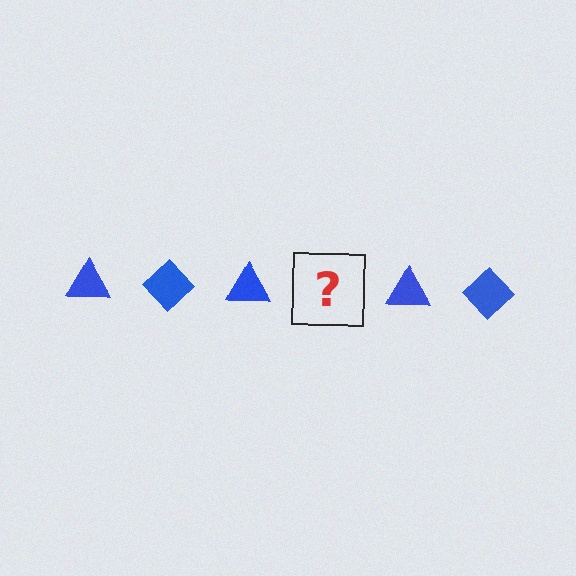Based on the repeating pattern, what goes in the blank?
The blank should be a blue diamond.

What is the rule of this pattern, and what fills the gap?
The rule is that the pattern cycles through triangle, diamond shapes in blue. The gap should be filled with a blue diamond.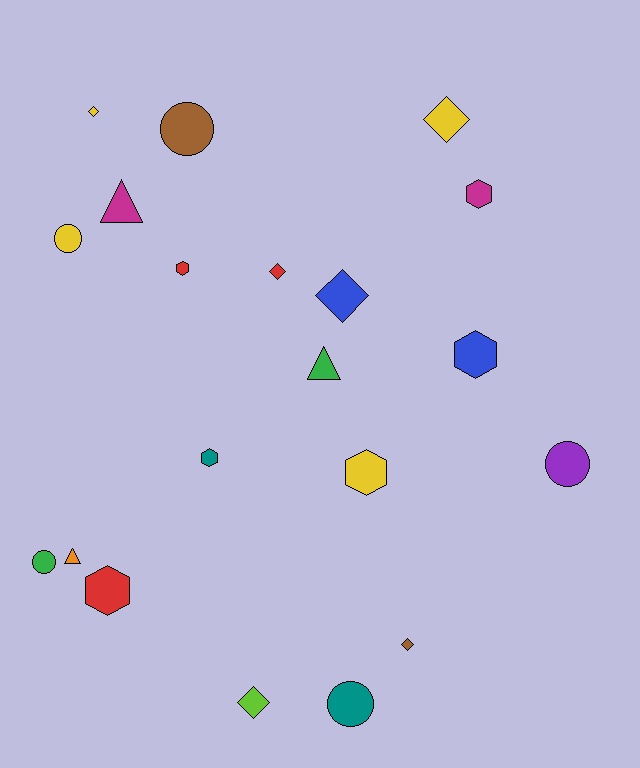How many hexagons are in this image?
There are 6 hexagons.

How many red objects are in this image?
There are 3 red objects.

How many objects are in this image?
There are 20 objects.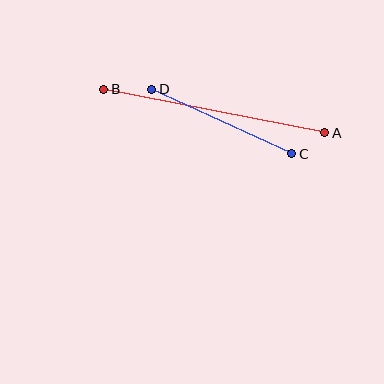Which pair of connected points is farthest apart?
Points A and B are farthest apart.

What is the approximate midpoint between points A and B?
The midpoint is at approximately (214, 111) pixels.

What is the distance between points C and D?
The distance is approximately 154 pixels.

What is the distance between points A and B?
The distance is approximately 225 pixels.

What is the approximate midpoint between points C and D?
The midpoint is at approximately (222, 121) pixels.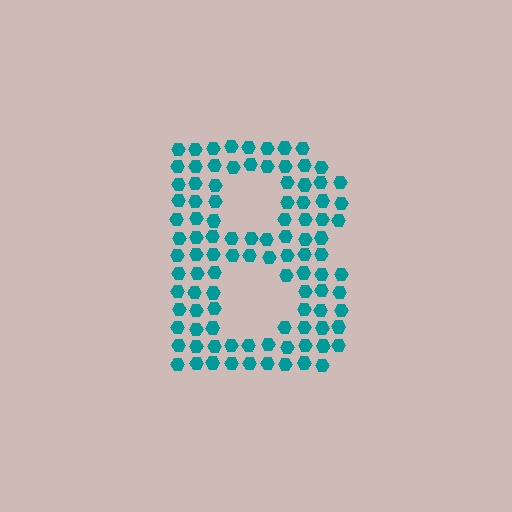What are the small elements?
The small elements are hexagons.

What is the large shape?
The large shape is the letter B.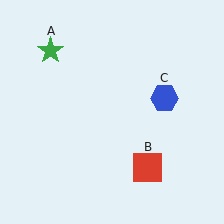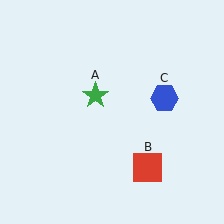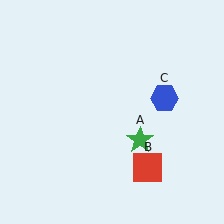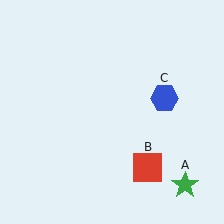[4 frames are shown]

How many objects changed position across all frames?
1 object changed position: green star (object A).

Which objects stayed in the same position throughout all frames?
Red square (object B) and blue hexagon (object C) remained stationary.